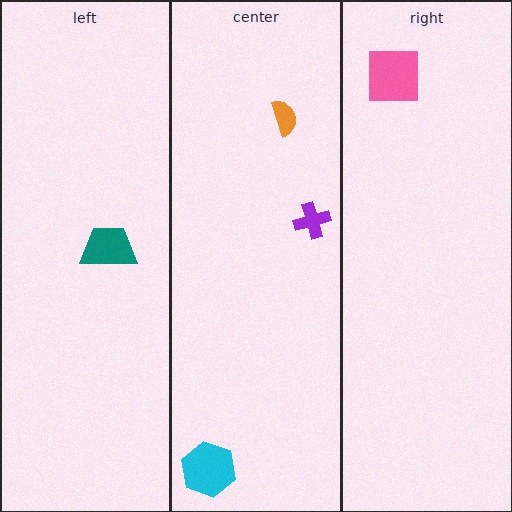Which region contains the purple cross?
The center region.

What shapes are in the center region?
The purple cross, the cyan hexagon, the orange semicircle.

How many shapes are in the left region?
1.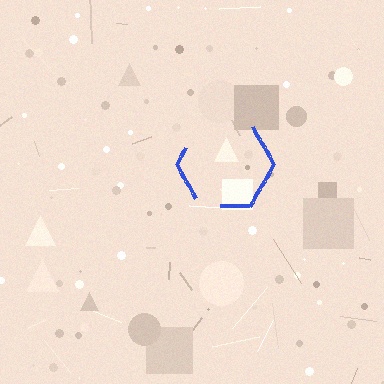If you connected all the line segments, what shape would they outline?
They would outline a hexagon.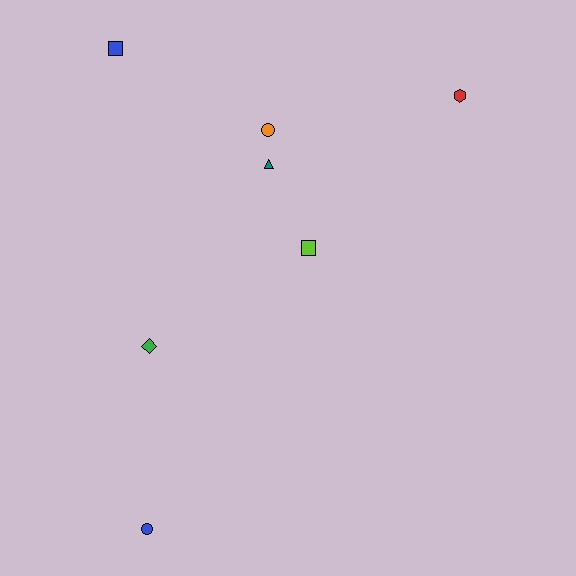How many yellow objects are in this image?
There are no yellow objects.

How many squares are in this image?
There are 2 squares.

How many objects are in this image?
There are 7 objects.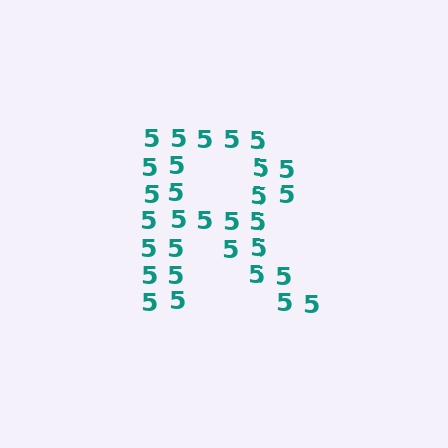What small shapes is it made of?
It is made of small digit 5's.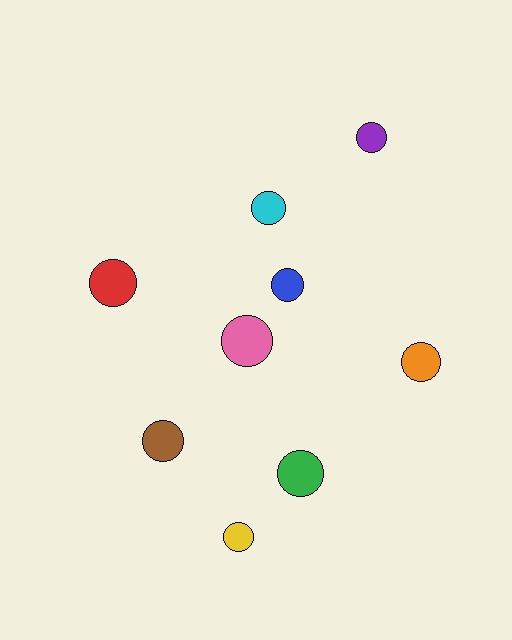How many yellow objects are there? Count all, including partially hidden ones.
There is 1 yellow object.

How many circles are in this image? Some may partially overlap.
There are 9 circles.